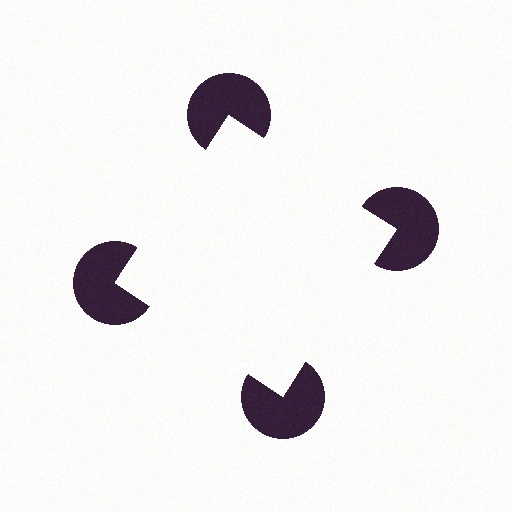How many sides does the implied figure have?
4 sides.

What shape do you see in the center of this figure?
An illusory square — its edges are inferred from the aligned wedge cuts in the pac-man discs, not physically drawn.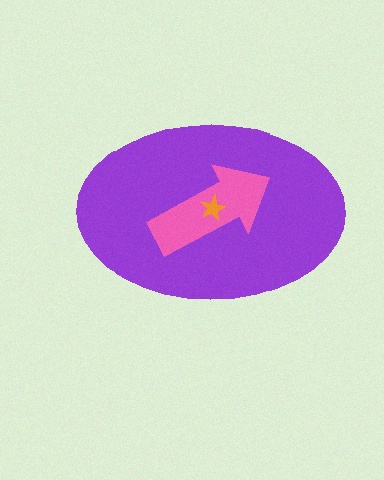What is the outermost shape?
The purple ellipse.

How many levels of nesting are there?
3.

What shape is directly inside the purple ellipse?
The pink arrow.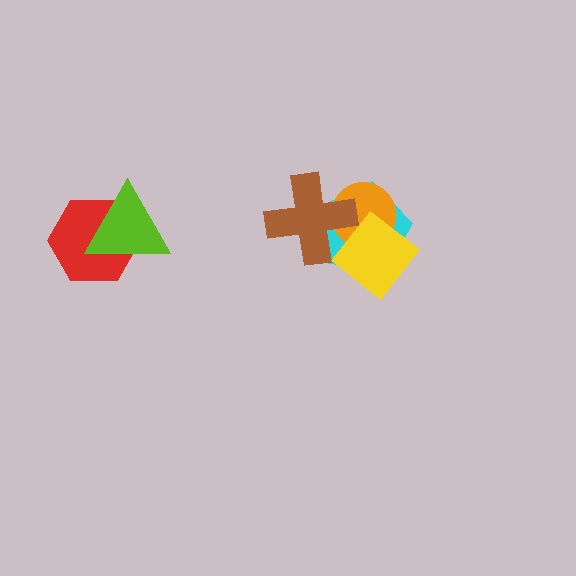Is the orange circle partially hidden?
Yes, it is partially covered by another shape.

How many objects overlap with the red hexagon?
1 object overlaps with the red hexagon.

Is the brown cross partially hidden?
No, no other shape covers it.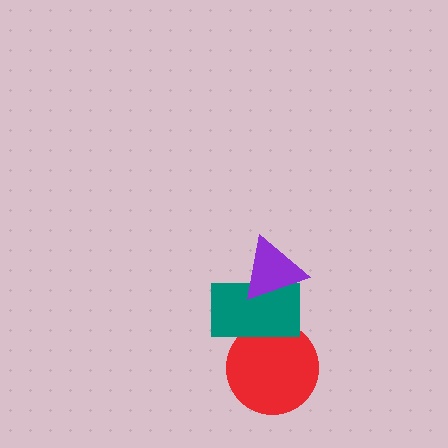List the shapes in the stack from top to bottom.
From top to bottom: the purple triangle, the teal rectangle, the red circle.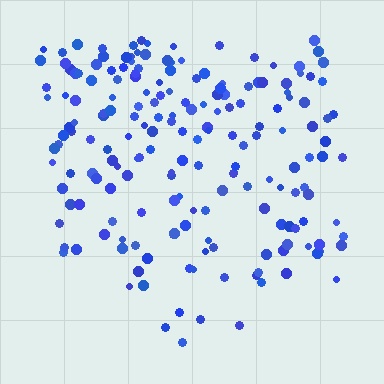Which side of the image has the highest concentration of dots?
The top.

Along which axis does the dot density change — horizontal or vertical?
Vertical.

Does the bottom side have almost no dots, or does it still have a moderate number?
Still a moderate number, just noticeably fewer than the top.